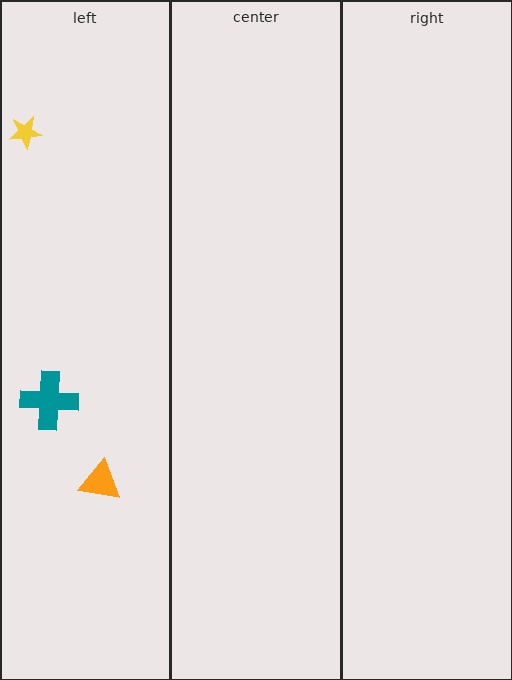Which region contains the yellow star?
The left region.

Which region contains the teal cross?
The left region.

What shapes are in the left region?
The teal cross, the orange triangle, the yellow star.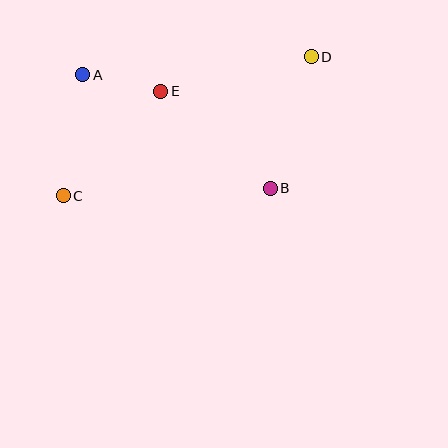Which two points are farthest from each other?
Points C and D are farthest from each other.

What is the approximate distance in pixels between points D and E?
The distance between D and E is approximately 155 pixels.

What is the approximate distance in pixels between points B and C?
The distance between B and C is approximately 207 pixels.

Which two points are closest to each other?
Points A and E are closest to each other.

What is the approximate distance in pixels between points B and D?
The distance between B and D is approximately 137 pixels.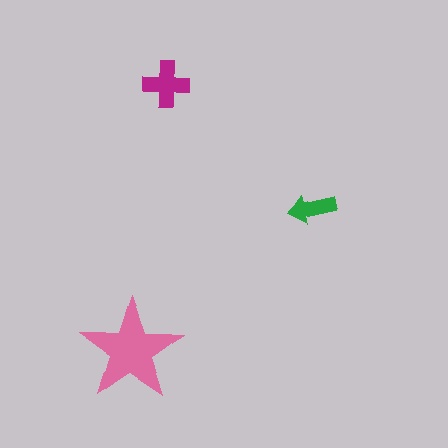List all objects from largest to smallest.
The pink star, the magenta cross, the green arrow.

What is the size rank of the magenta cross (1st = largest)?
2nd.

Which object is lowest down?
The pink star is bottommost.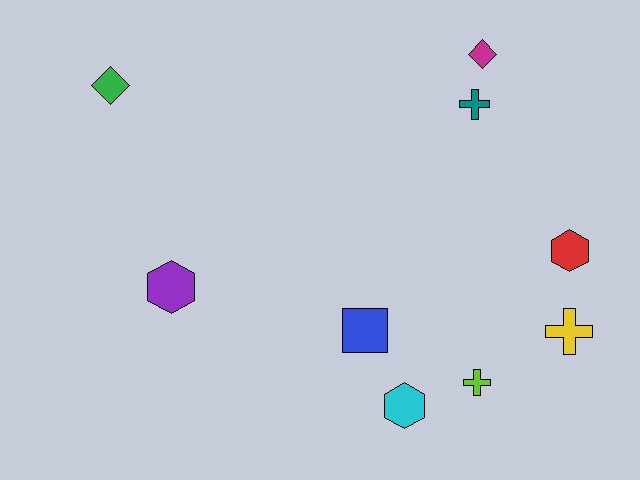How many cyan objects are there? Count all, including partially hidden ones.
There is 1 cyan object.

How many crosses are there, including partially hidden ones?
There are 3 crosses.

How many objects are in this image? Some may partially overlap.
There are 9 objects.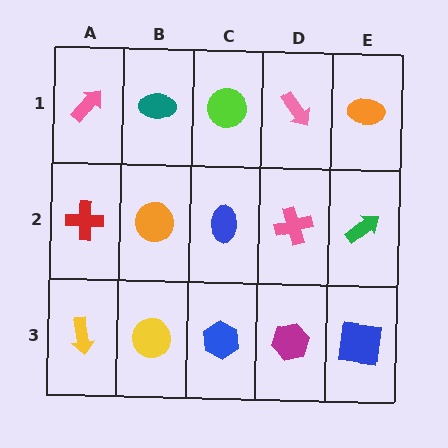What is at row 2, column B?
An orange circle.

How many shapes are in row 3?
5 shapes.